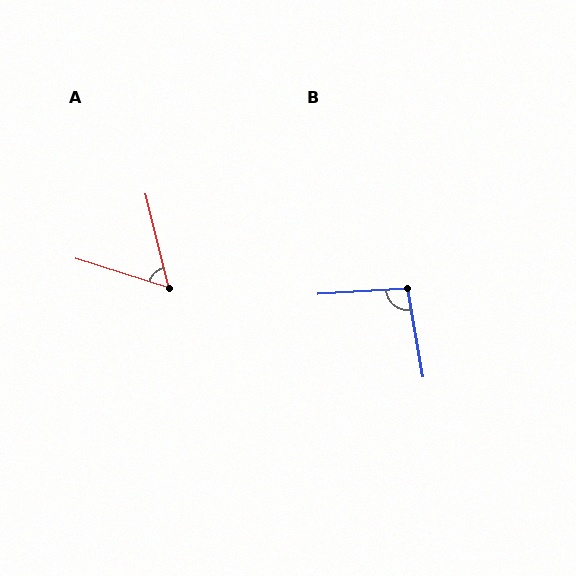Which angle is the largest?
B, at approximately 97 degrees.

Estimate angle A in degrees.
Approximately 59 degrees.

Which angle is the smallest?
A, at approximately 59 degrees.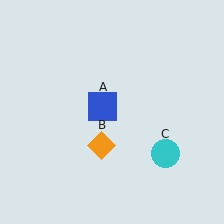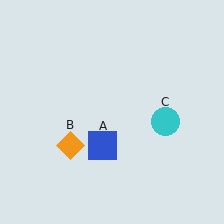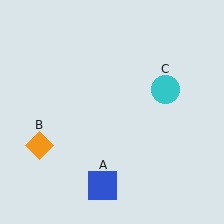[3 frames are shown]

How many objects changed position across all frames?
3 objects changed position: blue square (object A), orange diamond (object B), cyan circle (object C).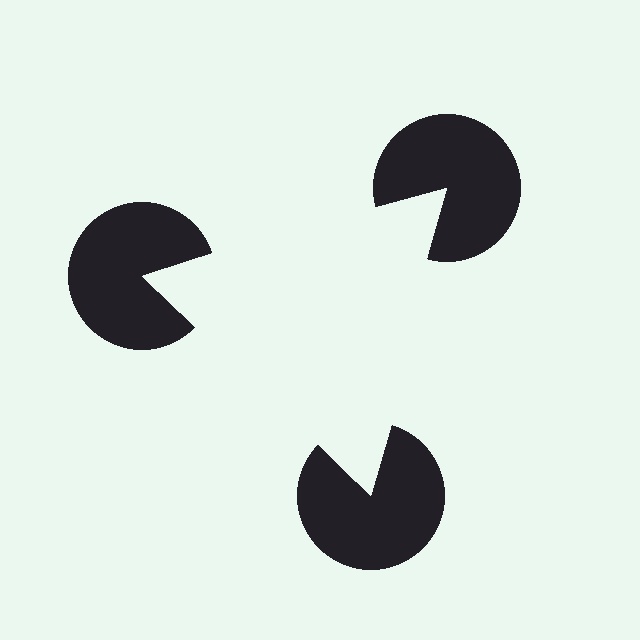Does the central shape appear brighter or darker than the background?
It typically appears slightly brighter than the background, even though no actual brightness change is drawn.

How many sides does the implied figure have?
3 sides.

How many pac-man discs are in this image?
There are 3 — one at each vertex of the illusory triangle.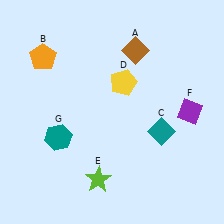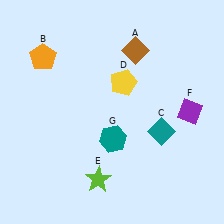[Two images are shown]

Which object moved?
The teal hexagon (G) moved right.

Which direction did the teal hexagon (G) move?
The teal hexagon (G) moved right.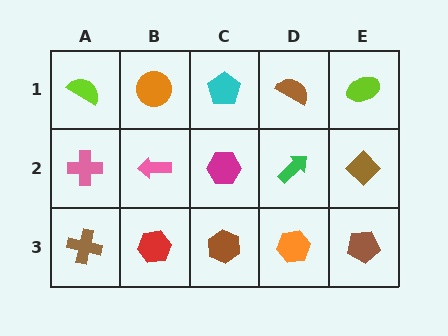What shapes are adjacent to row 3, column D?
A green arrow (row 2, column D), a brown hexagon (row 3, column C), a brown pentagon (row 3, column E).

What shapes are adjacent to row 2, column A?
A lime semicircle (row 1, column A), a brown cross (row 3, column A), a pink arrow (row 2, column B).